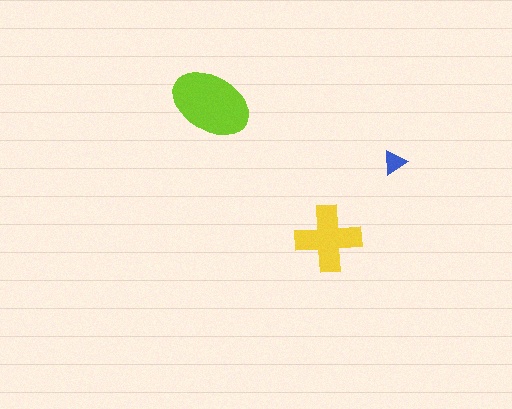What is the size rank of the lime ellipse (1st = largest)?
1st.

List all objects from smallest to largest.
The blue triangle, the yellow cross, the lime ellipse.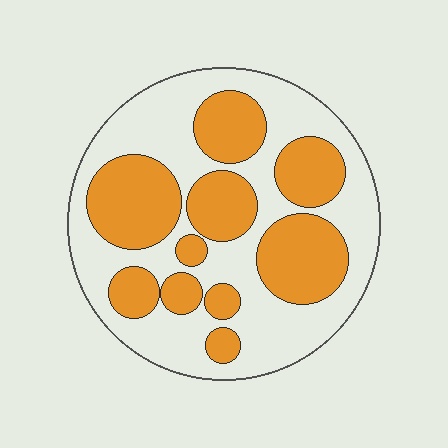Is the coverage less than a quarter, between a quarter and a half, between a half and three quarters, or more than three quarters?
Between a quarter and a half.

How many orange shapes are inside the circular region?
10.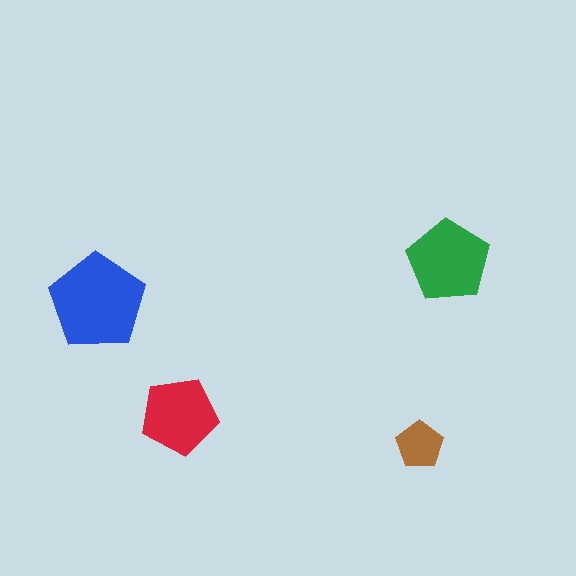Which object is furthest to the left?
The blue pentagon is leftmost.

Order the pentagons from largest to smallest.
the blue one, the green one, the red one, the brown one.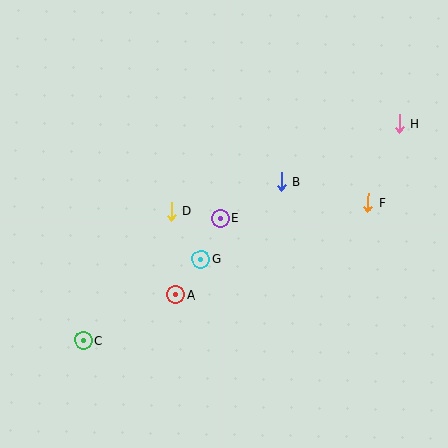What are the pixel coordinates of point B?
Point B is at (281, 182).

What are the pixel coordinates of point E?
Point E is at (221, 218).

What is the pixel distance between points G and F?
The distance between G and F is 176 pixels.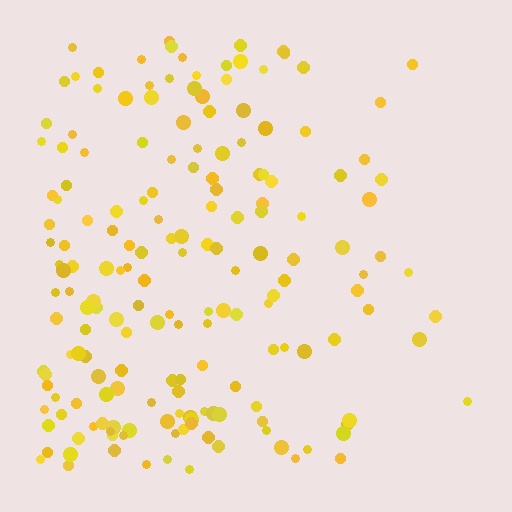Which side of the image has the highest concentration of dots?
The left.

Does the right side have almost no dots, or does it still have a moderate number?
Still a moderate number, just noticeably fewer than the left.